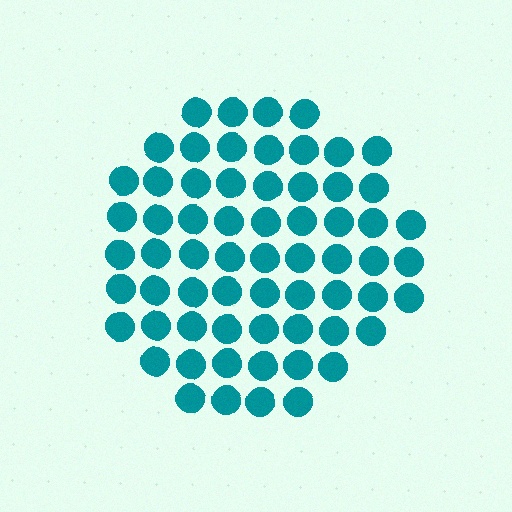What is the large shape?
The large shape is a circle.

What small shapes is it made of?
It is made of small circles.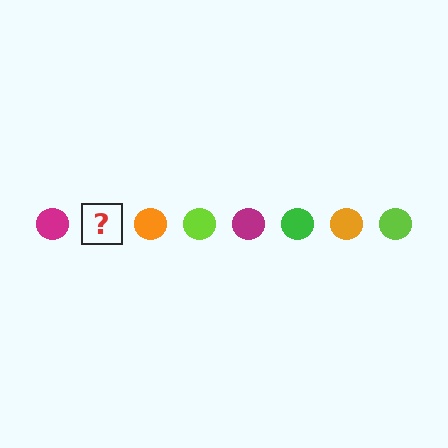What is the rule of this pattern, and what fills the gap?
The rule is that the pattern cycles through magenta, green, orange, lime circles. The gap should be filled with a green circle.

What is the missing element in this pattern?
The missing element is a green circle.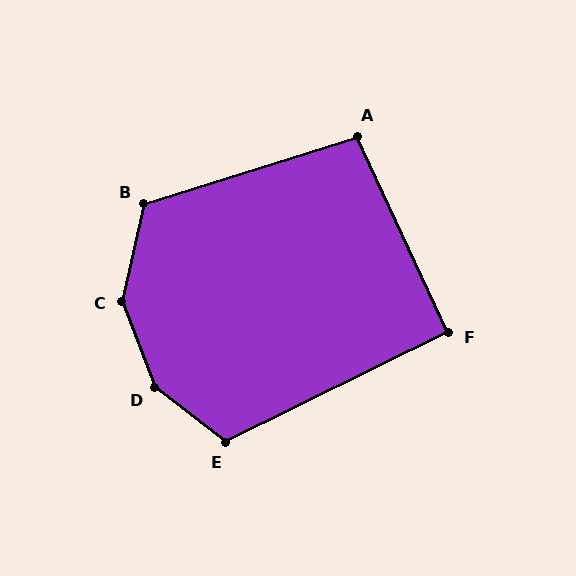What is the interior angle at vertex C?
Approximately 147 degrees (obtuse).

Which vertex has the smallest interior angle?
F, at approximately 91 degrees.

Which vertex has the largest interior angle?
D, at approximately 148 degrees.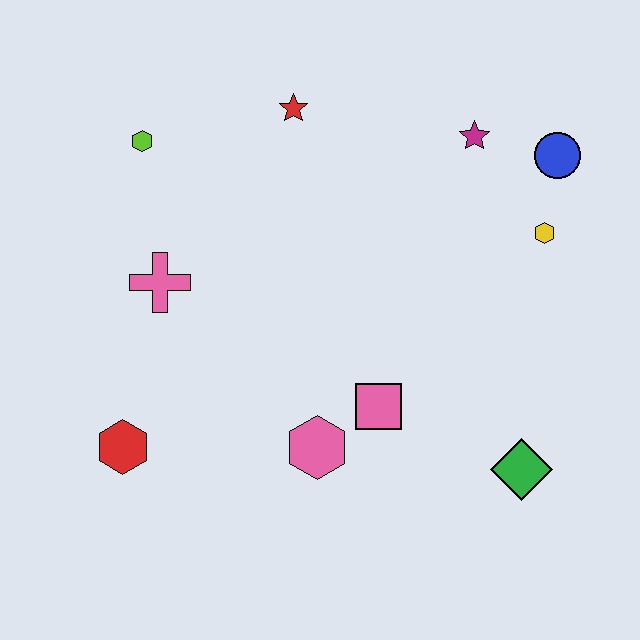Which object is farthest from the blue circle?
The red hexagon is farthest from the blue circle.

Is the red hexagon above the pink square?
No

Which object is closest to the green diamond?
The pink square is closest to the green diamond.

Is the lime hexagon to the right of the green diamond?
No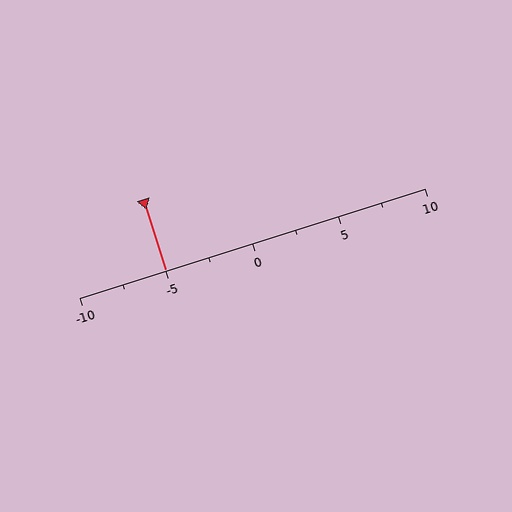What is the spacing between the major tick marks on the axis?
The major ticks are spaced 5 apart.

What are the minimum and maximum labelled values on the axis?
The axis runs from -10 to 10.